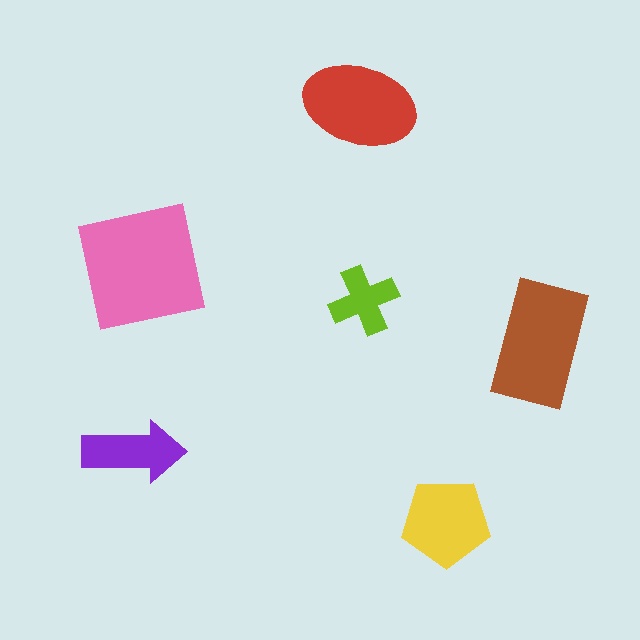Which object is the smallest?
The lime cross.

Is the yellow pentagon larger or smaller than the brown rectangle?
Smaller.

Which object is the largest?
The pink square.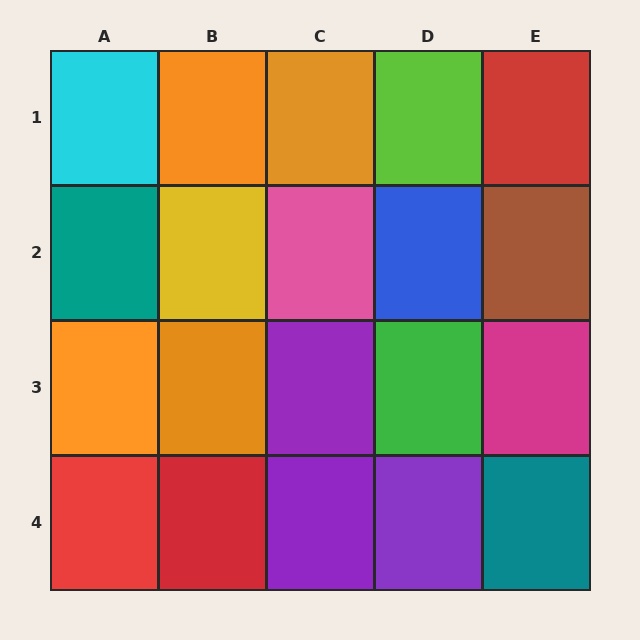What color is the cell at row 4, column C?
Purple.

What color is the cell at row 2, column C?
Pink.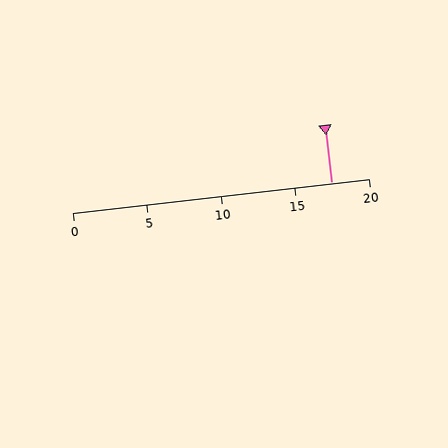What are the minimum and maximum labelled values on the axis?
The axis runs from 0 to 20.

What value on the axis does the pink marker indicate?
The marker indicates approximately 17.5.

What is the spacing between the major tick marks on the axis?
The major ticks are spaced 5 apart.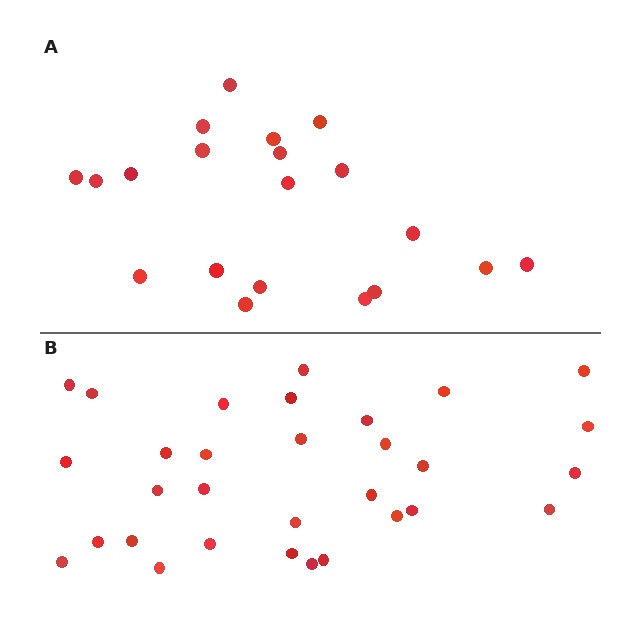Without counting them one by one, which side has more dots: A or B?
Region B (the bottom region) has more dots.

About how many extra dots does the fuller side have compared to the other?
Region B has roughly 12 or so more dots than region A.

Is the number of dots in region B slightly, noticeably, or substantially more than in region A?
Region B has substantially more. The ratio is roughly 1.6 to 1.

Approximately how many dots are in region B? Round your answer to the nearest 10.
About 30 dots. (The exact count is 31, which rounds to 30.)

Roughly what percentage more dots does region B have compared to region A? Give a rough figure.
About 55% more.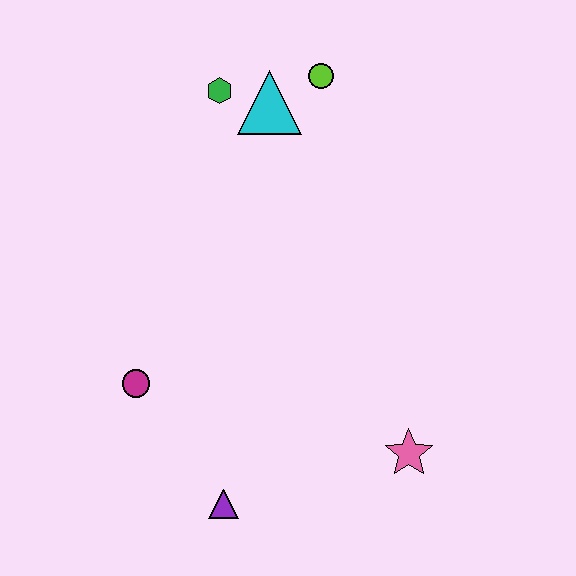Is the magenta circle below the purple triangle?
No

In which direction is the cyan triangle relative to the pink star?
The cyan triangle is above the pink star.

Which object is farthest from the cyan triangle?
The purple triangle is farthest from the cyan triangle.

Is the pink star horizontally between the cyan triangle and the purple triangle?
No